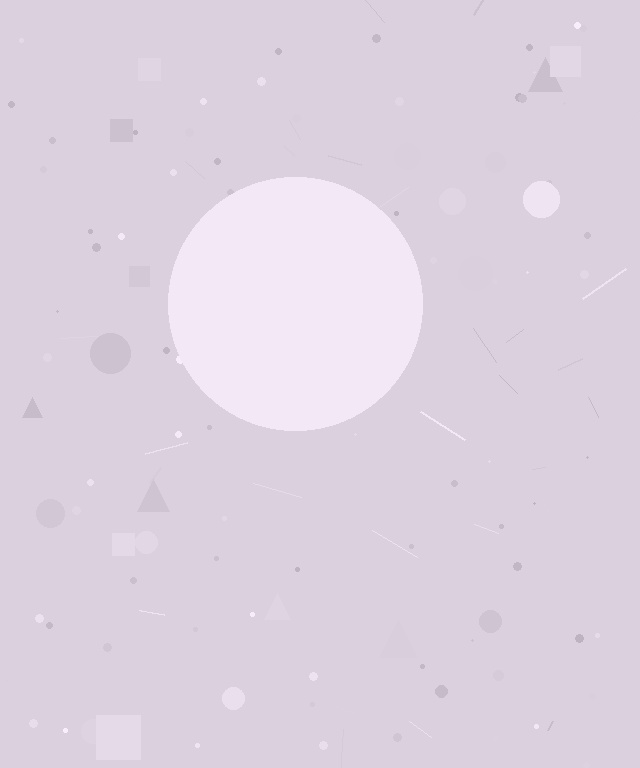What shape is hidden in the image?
A circle is hidden in the image.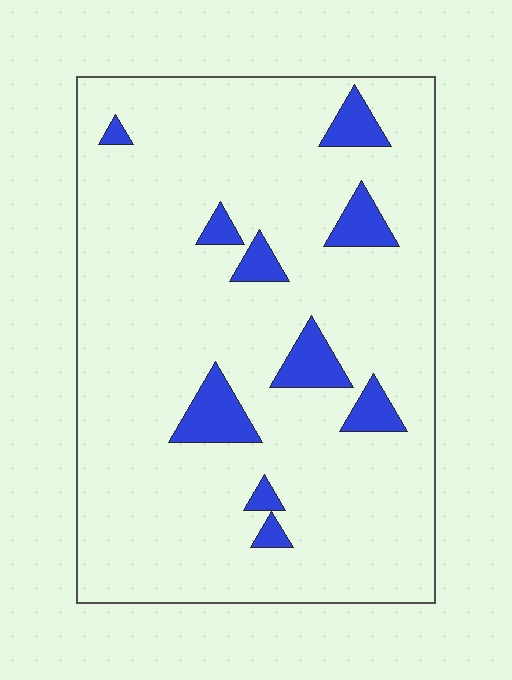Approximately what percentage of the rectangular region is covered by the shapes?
Approximately 10%.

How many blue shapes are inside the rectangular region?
10.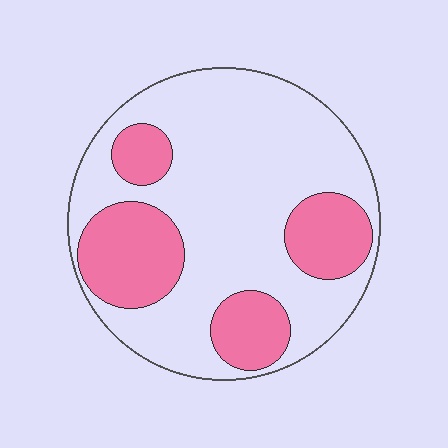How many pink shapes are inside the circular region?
4.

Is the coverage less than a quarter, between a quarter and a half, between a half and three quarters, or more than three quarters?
Between a quarter and a half.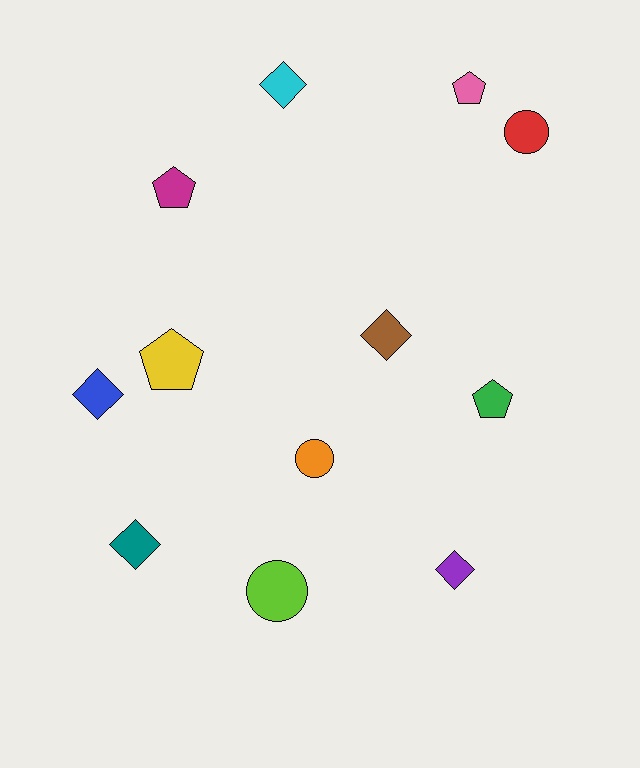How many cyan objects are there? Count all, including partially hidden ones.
There is 1 cyan object.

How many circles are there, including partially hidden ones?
There are 3 circles.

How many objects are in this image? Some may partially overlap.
There are 12 objects.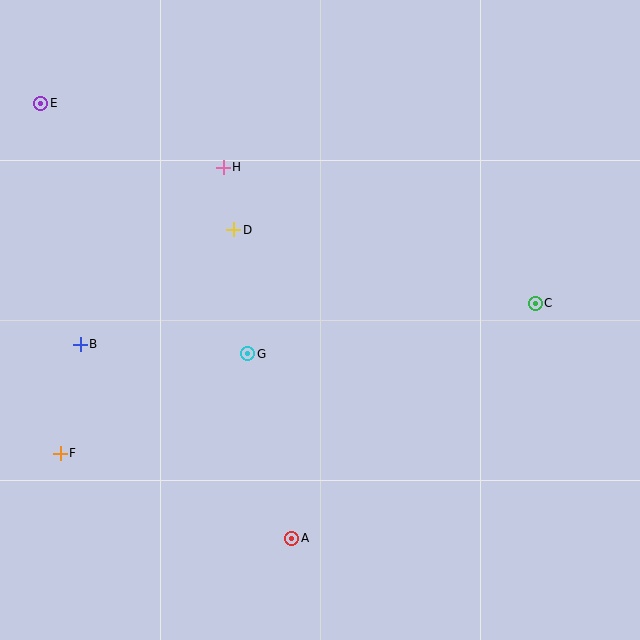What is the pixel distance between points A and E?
The distance between A and E is 502 pixels.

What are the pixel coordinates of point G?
Point G is at (248, 354).